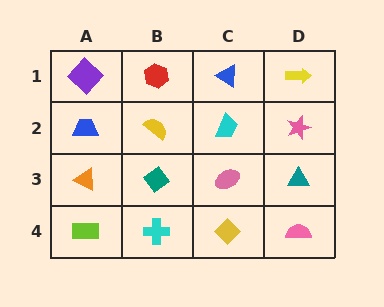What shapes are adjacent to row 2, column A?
A purple diamond (row 1, column A), an orange triangle (row 3, column A), a yellow semicircle (row 2, column B).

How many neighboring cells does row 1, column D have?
2.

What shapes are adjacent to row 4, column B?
A teal diamond (row 3, column B), a lime rectangle (row 4, column A), a yellow diamond (row 4, column C).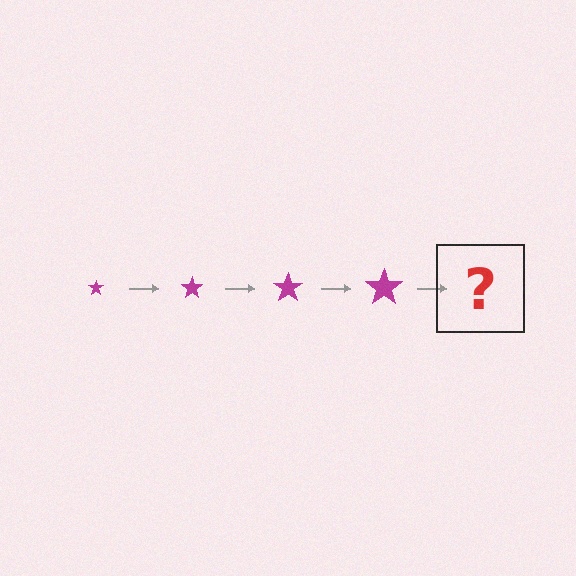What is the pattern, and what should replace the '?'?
The pattern is that the star gets progressively larger each step. The '?' should be a magenta star, larger than the previous one.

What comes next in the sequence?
The next element should be a magenta star, larger than the previous one.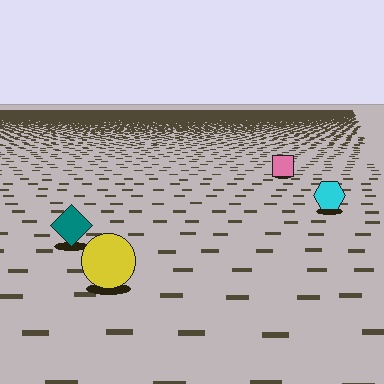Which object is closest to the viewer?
The yellow circle is closest. The texture marks near it are larger and more spread out.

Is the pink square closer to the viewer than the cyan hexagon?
No. The cyan hexagon is closer — you can tell from the texture gradient: the ground texture is coarser near it.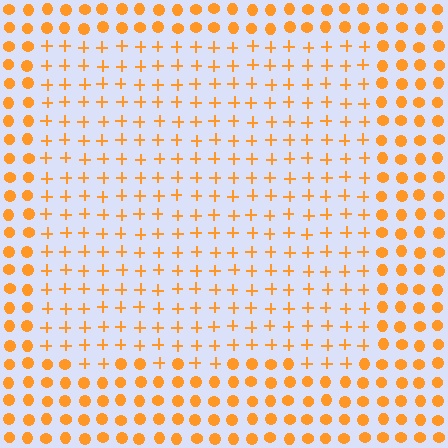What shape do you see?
I see a rectangle.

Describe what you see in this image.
The image is filled with small orange elements arranged in a uniform grid. A rectangle-shaped region contains plus signs, while the surrounding area contains circles. The boundary is defined purely by the change in element shape.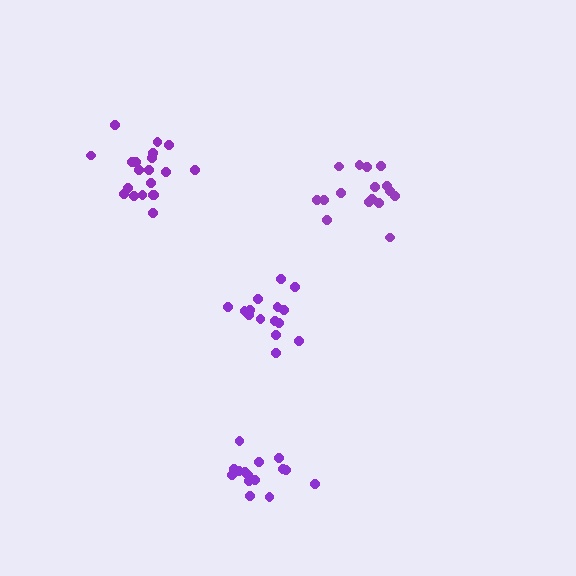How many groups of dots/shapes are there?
There are 4 groups.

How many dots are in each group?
Group 1: 15 dots, Group 2: 15 dots, Group 3: 20 dots, Group 4: 16 dots (66 total).